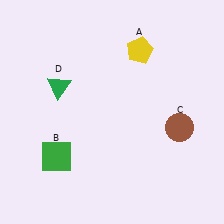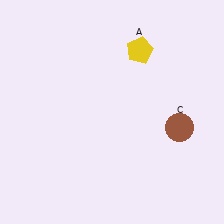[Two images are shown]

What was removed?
The green square (B), the green triangle (D) were removed in Image 2.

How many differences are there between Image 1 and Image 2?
There are 2 differences between the two images.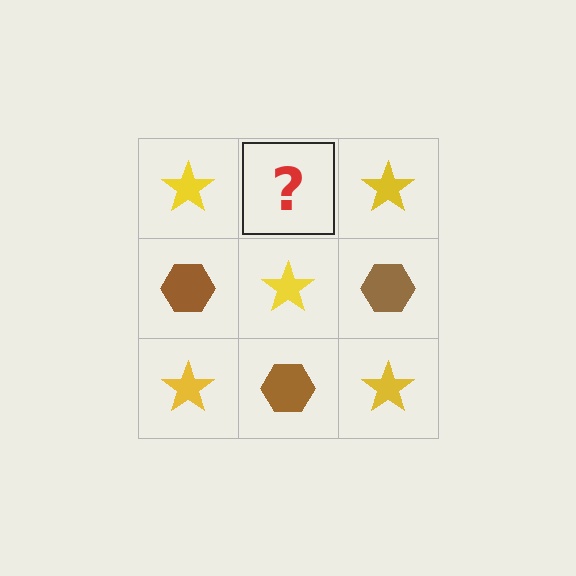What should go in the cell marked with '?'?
The missing cell should contain a brown hexagon.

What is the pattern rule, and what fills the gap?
The rule is that it alternates yellow star and brown hexagon in a checkerboard pattern. The gap should be filled with a brown hexagon.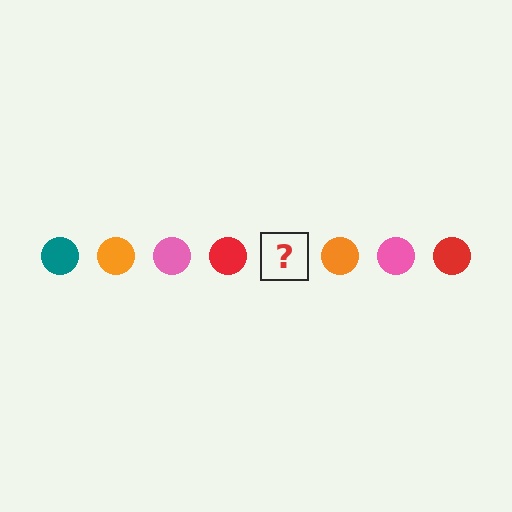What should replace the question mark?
The question mark should be replaced with a teal circle.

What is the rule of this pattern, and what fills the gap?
The rule is that the pattern cycles through teal, orange, pink, red circles. The gap should be filled with a teal circle.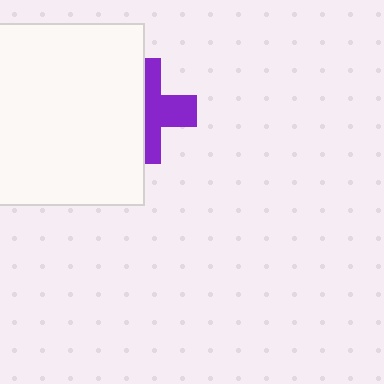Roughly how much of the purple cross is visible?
About half of it is visible (roughly 49%).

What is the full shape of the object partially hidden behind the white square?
The partially hidden object is a purple cross.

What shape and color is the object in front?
The object in front is a white square.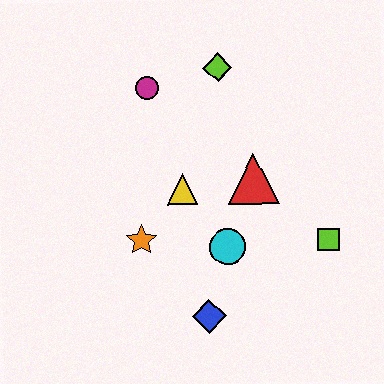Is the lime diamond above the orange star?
Yes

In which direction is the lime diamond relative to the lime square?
The lime diamond is above the lime square.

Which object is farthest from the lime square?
The magenta circle is farthest from the lime square.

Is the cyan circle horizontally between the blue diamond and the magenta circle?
No